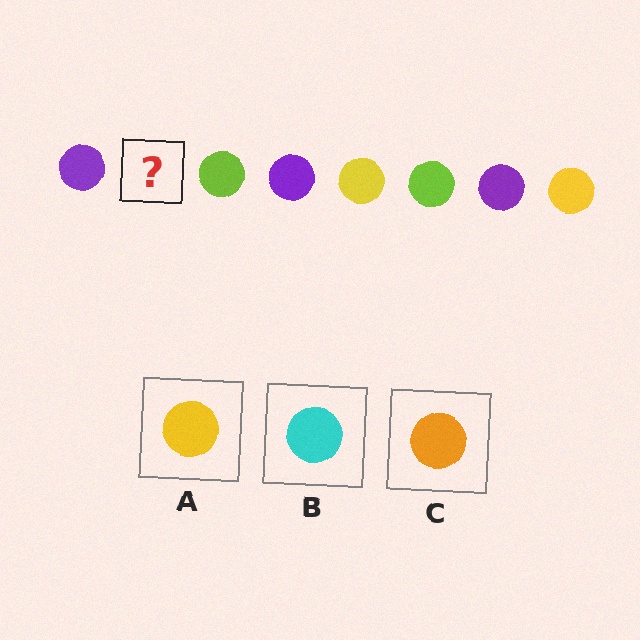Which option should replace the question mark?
Option A.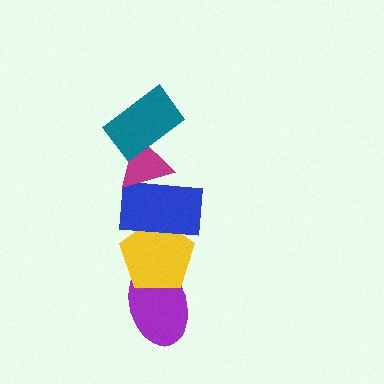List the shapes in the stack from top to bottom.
From top to bottom: the teal rectangle, the magenta triangle, the blue rectangle, the yellow pentagon, the purple ellipse.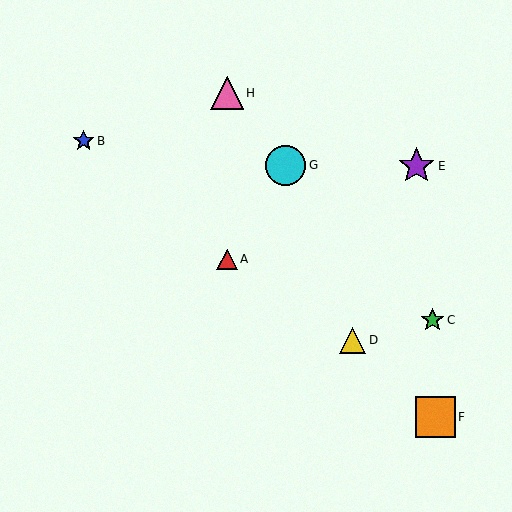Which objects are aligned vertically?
Objects A, H are aligned vertically.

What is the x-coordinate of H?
Object H is at x≈227.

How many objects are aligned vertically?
2 objects (A, H) are aligned vertically.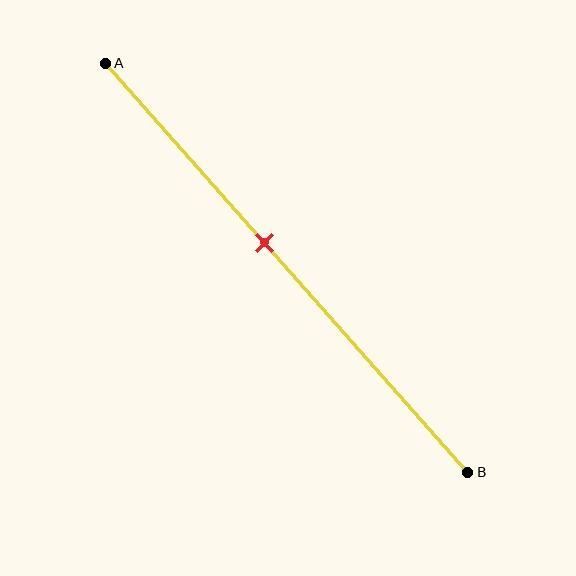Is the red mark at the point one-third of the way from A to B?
No, the mark is at about 45% from A, not at the 33% one-third point.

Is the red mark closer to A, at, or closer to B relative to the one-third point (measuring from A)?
The red mark is closer to point B than the one-third point of segment AB.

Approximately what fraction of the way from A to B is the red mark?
The red mark is approximately 45% of the way from A to B.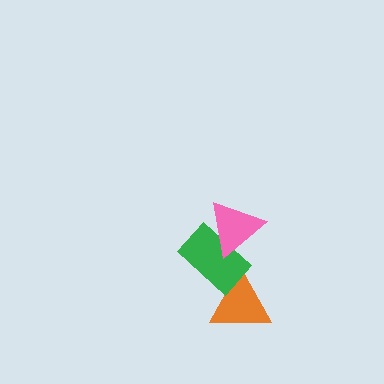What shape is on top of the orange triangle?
The green rectangle is on top of the orange triangle.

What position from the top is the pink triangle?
The pink triangle is 1st from the top.